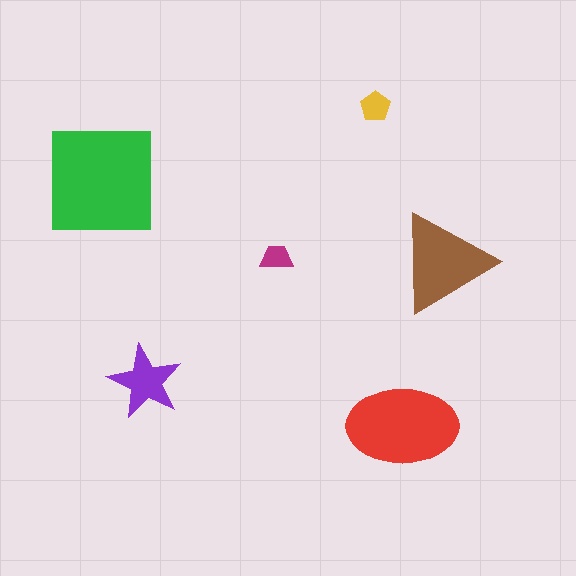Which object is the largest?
The green square.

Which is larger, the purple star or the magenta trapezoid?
The purple star.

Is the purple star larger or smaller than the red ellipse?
Smaller.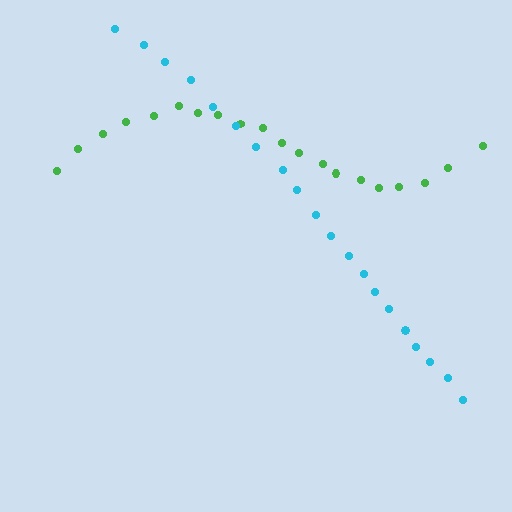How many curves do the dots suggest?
There are 2 distinct paths.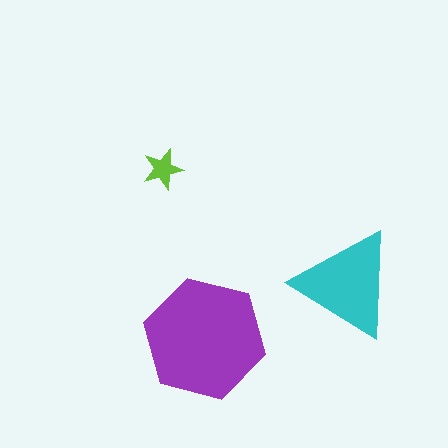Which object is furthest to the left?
The lime star is leftmost.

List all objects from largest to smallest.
The purple hexagon, the cyan triangle, the lime star.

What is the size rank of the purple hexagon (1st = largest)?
1st.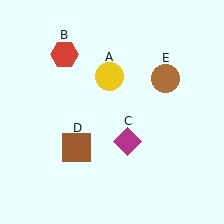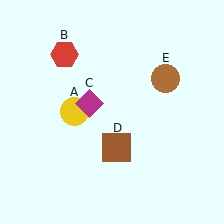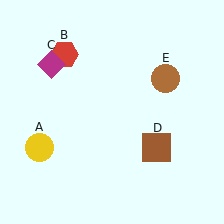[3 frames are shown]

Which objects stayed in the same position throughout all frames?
Red hexagon (object B) and brown circle (object E) remained stationary.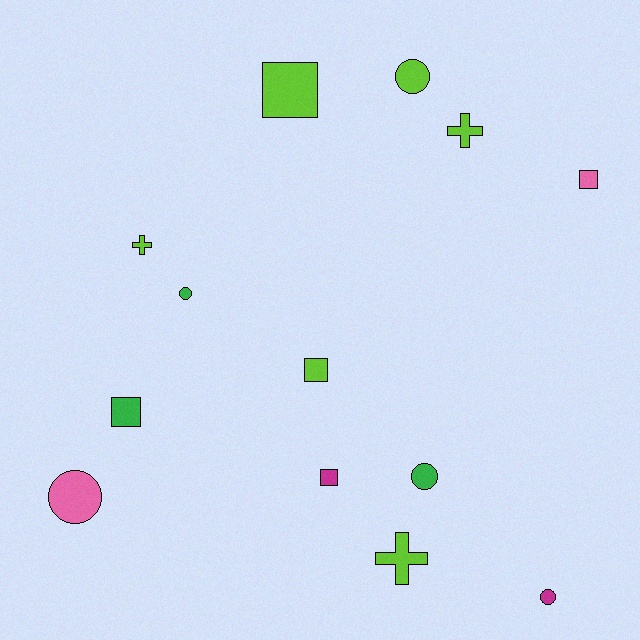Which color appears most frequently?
Lime, with 6 objects.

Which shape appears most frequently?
Square, with 5 objects.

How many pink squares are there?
There is 1 pink square.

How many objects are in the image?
There are 13 objects.